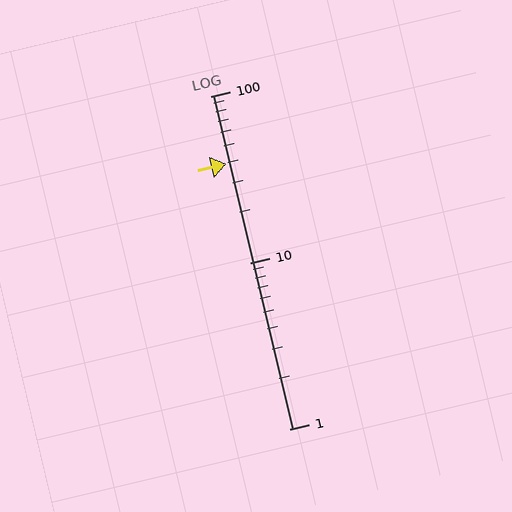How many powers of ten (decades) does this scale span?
The scale spans 2 decades, from 1 to 100.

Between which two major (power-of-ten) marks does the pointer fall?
The pointer is between 10 and 100.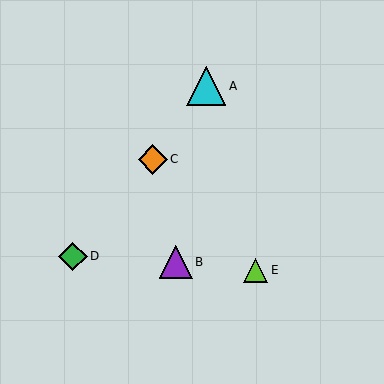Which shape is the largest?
The cyan triangle (labeled A) is the largest.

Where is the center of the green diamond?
The center of the green diamond is at (73, 256).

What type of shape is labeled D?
Shape D is a green diamond.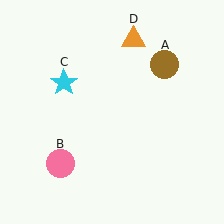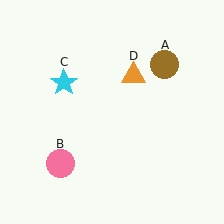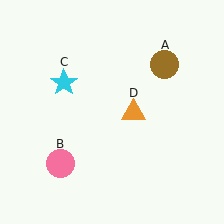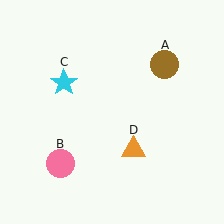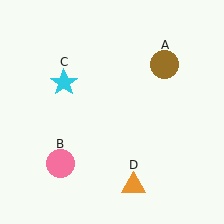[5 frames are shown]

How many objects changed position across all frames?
1 object changed position: orange triangle (object D).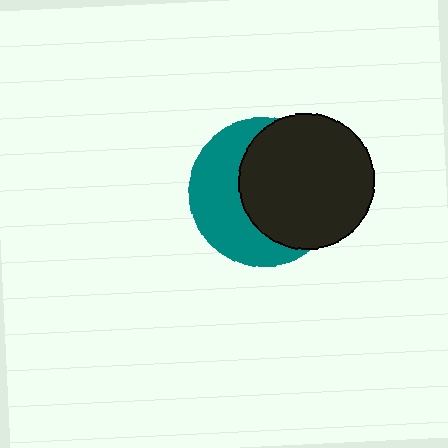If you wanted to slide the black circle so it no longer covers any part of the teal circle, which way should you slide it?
Slide it right — that is the most direct way to separate the two shapes.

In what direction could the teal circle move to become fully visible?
The teal circle could move left. That would shift it out from behind the black circle entirely.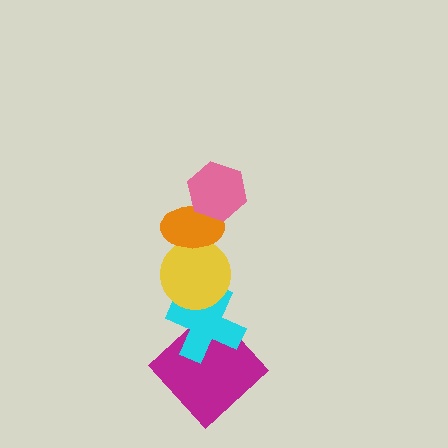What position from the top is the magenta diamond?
The magenta diamond is 5th from the top.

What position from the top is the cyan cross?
The cyan cross is 4th from the top.